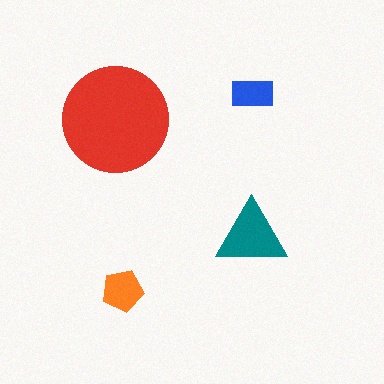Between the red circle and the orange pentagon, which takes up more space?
The red circle.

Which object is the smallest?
The blue rectangle.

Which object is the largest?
The red circle.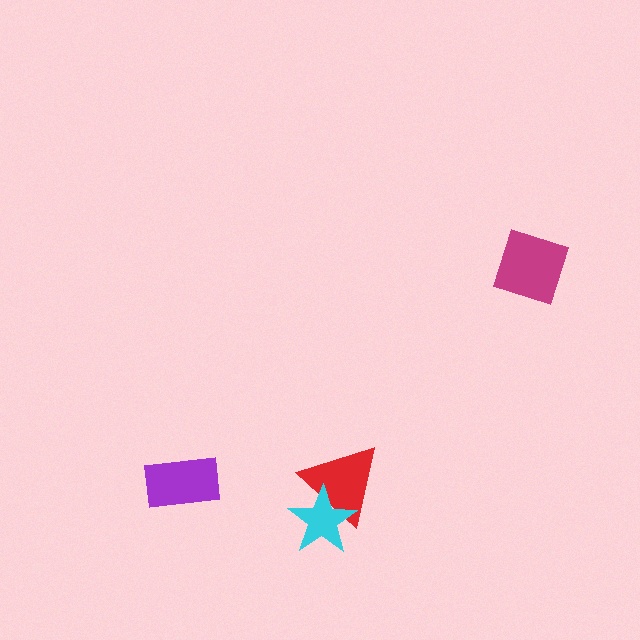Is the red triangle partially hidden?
Yes, it is partially covered by another shape.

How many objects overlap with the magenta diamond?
0 objects overlap with the magenta diamond.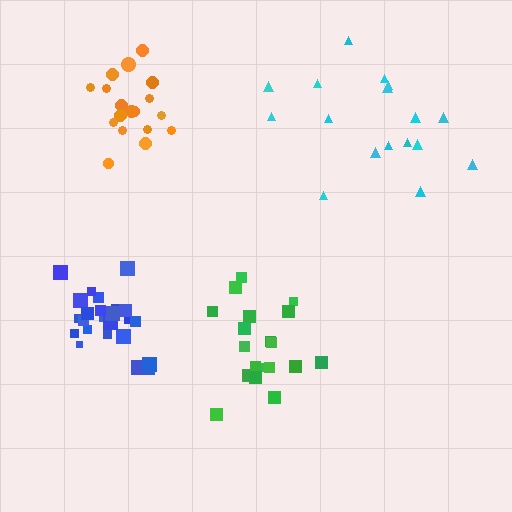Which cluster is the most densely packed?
Blue.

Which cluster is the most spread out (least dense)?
Cyan.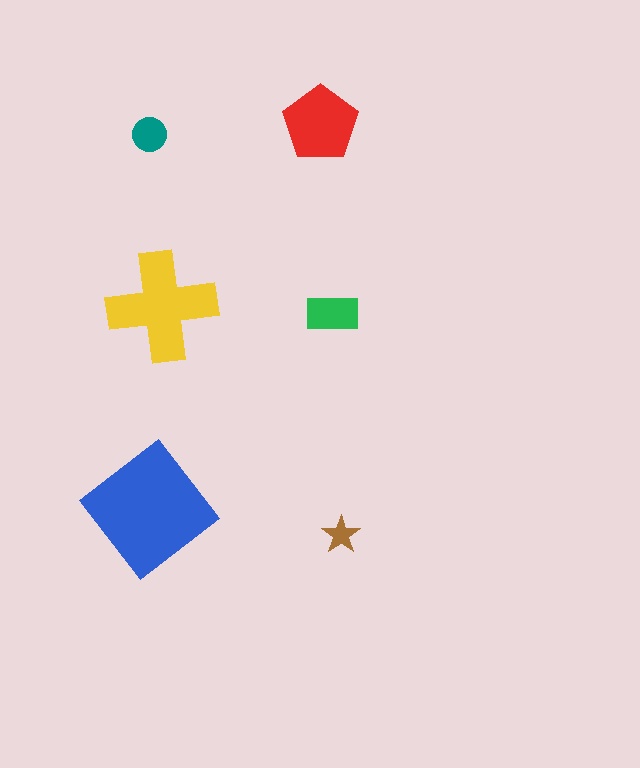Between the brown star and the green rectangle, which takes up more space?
The green rectangle.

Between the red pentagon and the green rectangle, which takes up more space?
The red pentagon.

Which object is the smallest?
The brown star.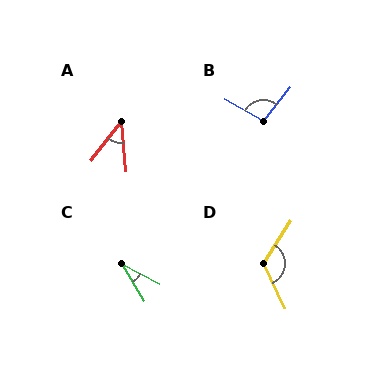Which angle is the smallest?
C, at approximately 31 degrees.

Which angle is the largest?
D, at approximately 122 degrees.